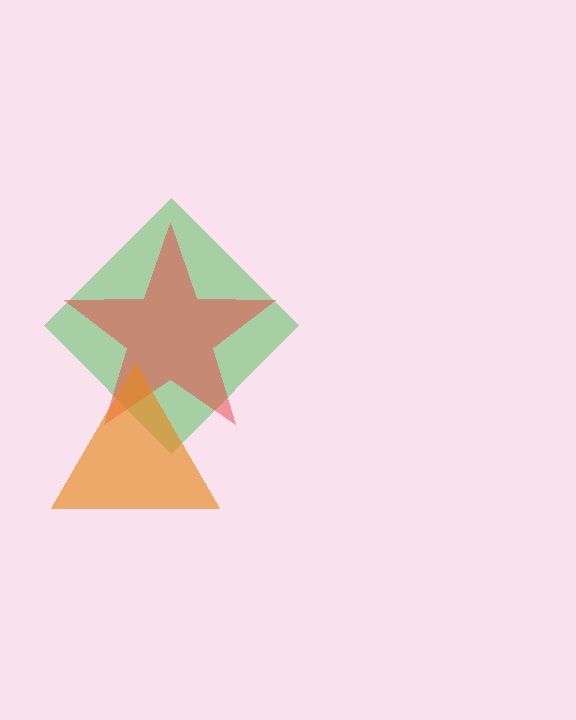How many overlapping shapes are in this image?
There are 3 overlapping shapes in the image.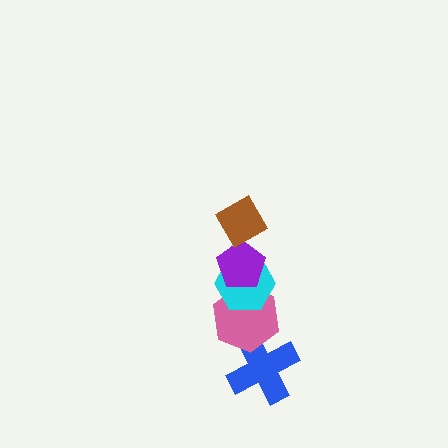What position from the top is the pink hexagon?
The pink hexagon is 4th from the top.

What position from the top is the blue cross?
The blue cross is 5th from the top.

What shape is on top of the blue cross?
The pink hexagon is on top of the blue cross.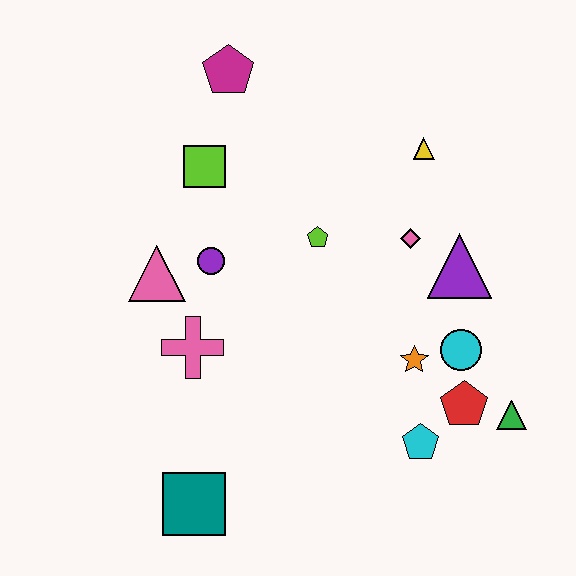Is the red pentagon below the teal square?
No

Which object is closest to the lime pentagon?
The pink diamond is closest to the lime pentagon.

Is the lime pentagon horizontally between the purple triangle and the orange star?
No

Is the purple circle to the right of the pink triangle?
Yes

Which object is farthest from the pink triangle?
The green triangle is farthest from the pink triangle.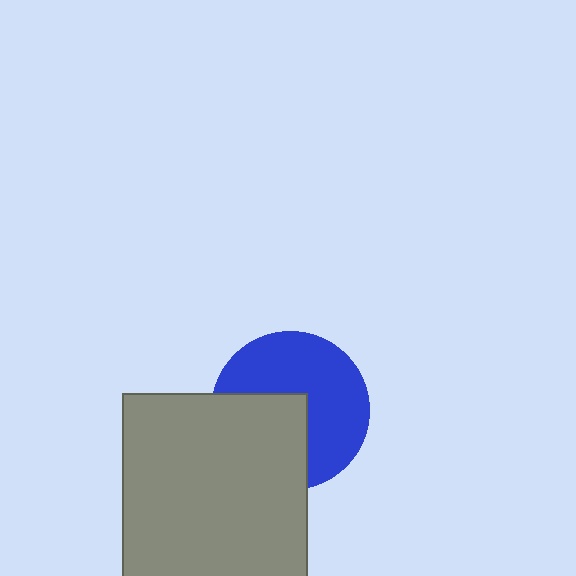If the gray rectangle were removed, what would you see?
You would see the complete blue circle.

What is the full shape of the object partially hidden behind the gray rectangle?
The partially hidden object is a blue circle.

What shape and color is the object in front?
The object in front is a gray rectangle.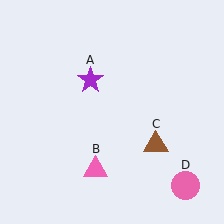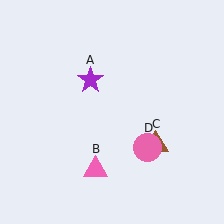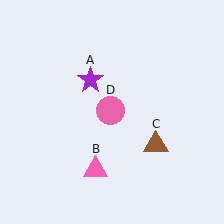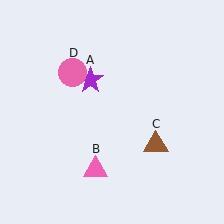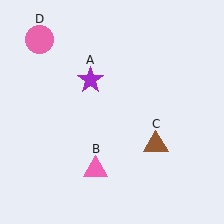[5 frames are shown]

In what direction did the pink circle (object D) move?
The pink circle (object D) moved up and to the left.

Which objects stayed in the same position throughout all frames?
Purple star (object A) and pink triangle (object B) and brown triangle (object C) remained stationary.